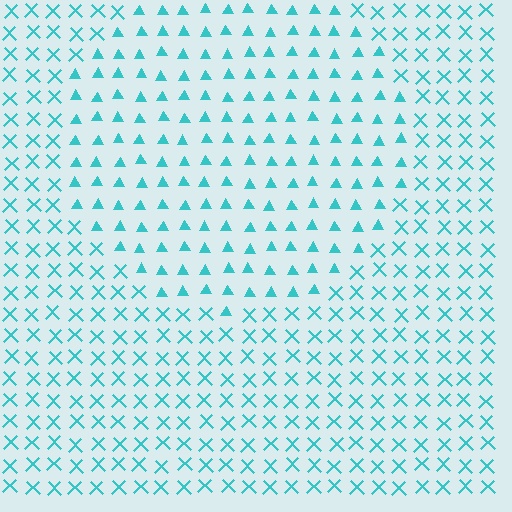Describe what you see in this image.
The image is filled with small cyan elements arranged in a uniform grid. A circle-shaped region contains triangles, while the surrounding area contains X marks. The boundary is defined purely by the change in element shape.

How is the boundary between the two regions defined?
The boundary is defined by a change in element shape: triangles inside vs. X marks outside. All elements share the same color and spacing.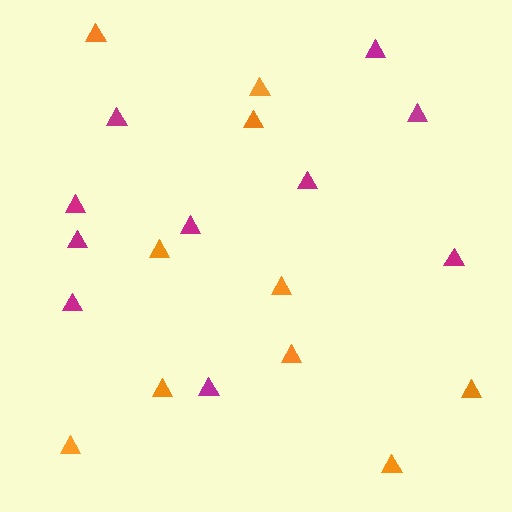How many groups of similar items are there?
There are 2 groups: one group of magenta triangles (10) and one group of orange triangles (10).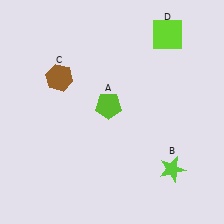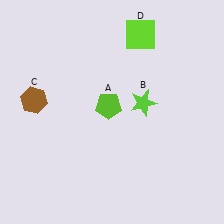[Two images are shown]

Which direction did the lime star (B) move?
The lime star (B) moved up.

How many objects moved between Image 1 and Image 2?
3 objects moved between the two images.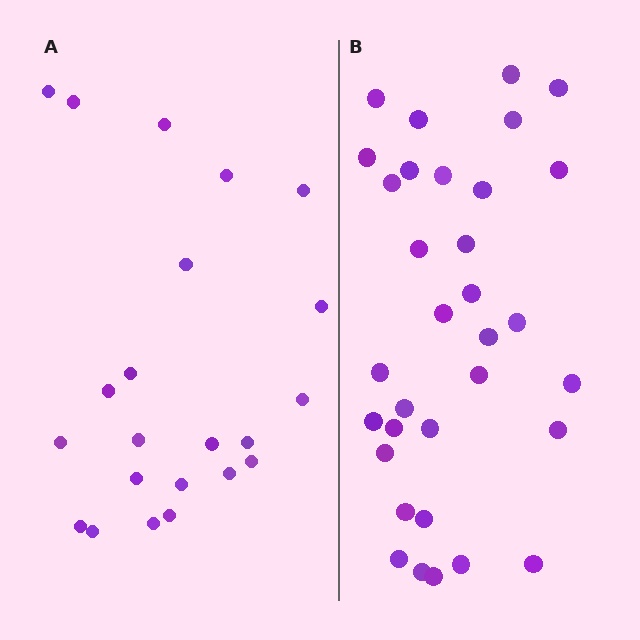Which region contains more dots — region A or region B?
Region B (the right region) has more dots.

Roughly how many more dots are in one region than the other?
Region B has roughly 12 or so more dots than region A.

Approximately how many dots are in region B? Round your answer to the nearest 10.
About 30 dots. (The exact count is 33, which rounds to 30.)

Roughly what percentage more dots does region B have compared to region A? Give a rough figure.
About 50% more.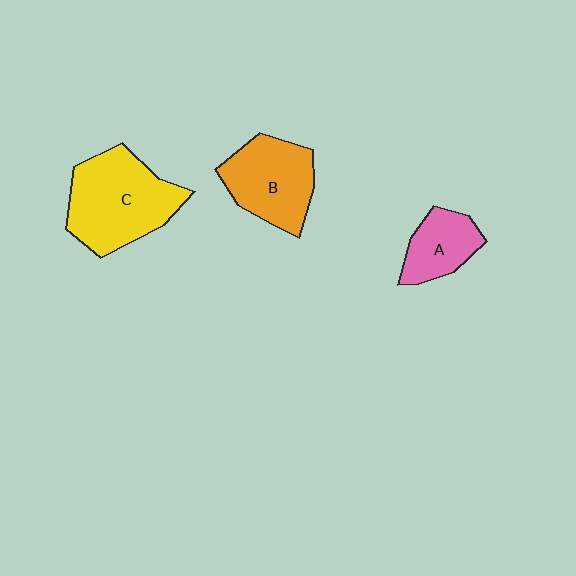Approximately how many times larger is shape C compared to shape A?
Approximately 2.0 times.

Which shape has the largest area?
Shape C (yellow).